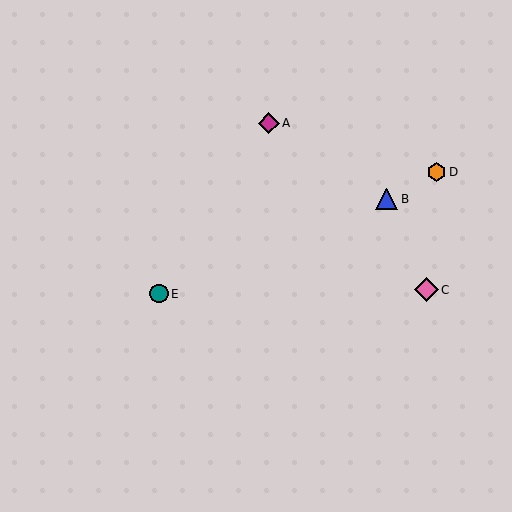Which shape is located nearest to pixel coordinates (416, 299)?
The pink diamond (labeled C) at (426, 290) is nearest to that location.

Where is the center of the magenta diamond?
The center of the magenta diamond is at (269, 123).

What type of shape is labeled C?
Shape C is a pink diamond.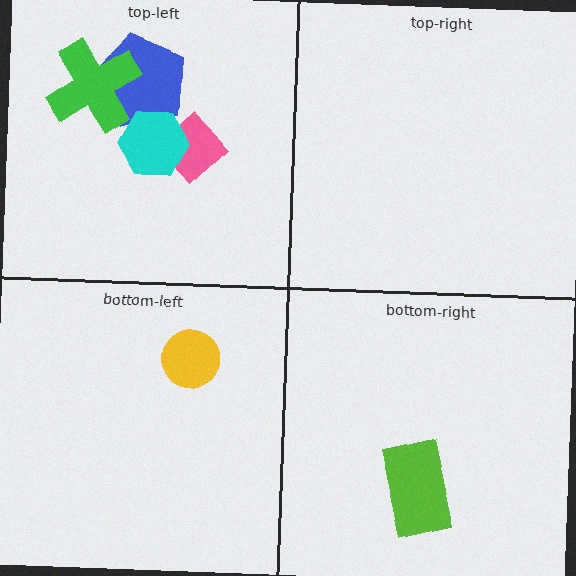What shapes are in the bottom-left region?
The yellow circle.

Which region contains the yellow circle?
The bottom-left region.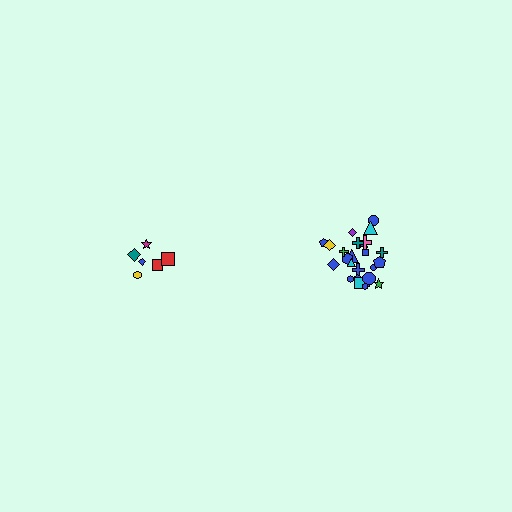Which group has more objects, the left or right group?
The right group.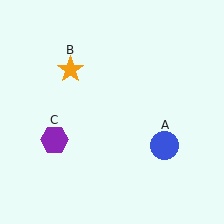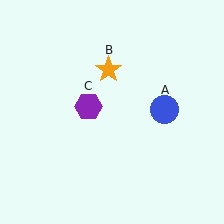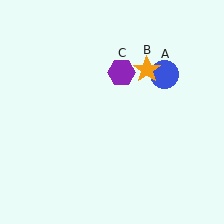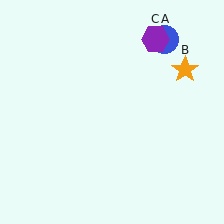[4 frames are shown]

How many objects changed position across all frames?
3 objects changed position: blue circle (object A), orange star (object B), purple hexagon (object C).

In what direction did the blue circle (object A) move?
The blue circle (object A) moved up.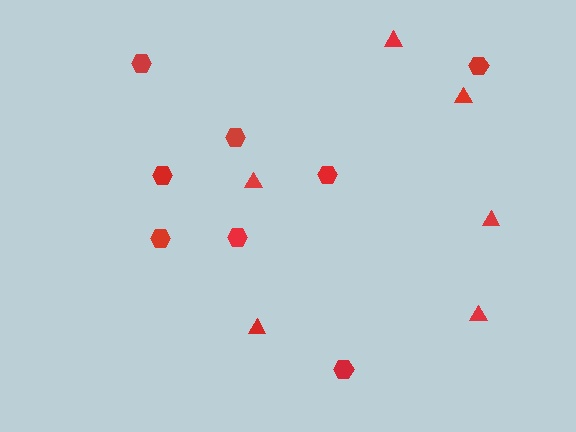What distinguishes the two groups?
There are 2 groups: one group of triangles (6) and one group of hexagons (8).